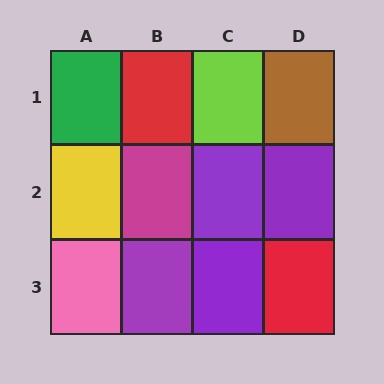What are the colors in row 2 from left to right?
Yellow, magenta, purple, purple.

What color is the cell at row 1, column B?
Red.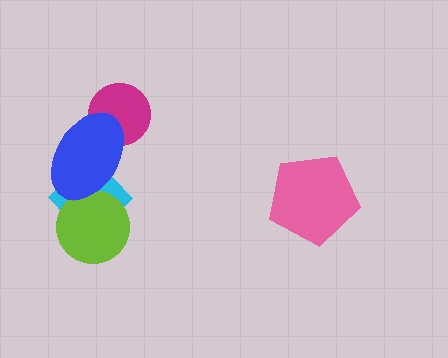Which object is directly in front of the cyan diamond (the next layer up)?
The lime circle is directly in front of the cyan diamond.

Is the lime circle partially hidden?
Yes, it is partially covered by another shape.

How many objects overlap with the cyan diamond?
2 objects overlap with the cyan diamond.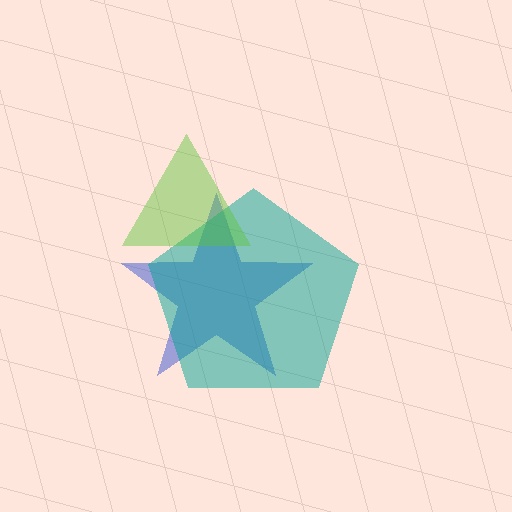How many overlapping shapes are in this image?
There are 3 overlapping shapes in the image.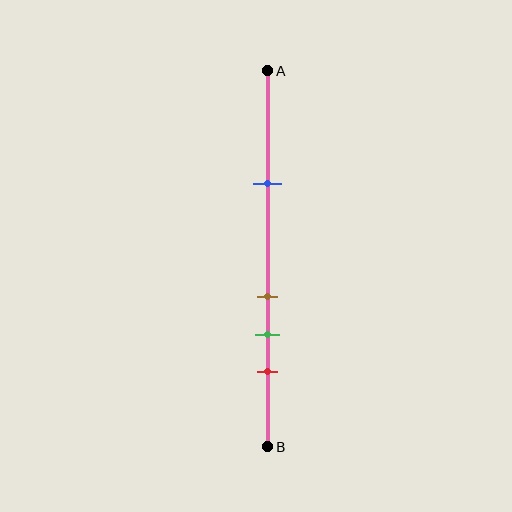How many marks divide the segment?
There are 4 marks dividing the segment.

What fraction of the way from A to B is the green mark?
The green mark is approximately 70% (0.7) of the way from A to B.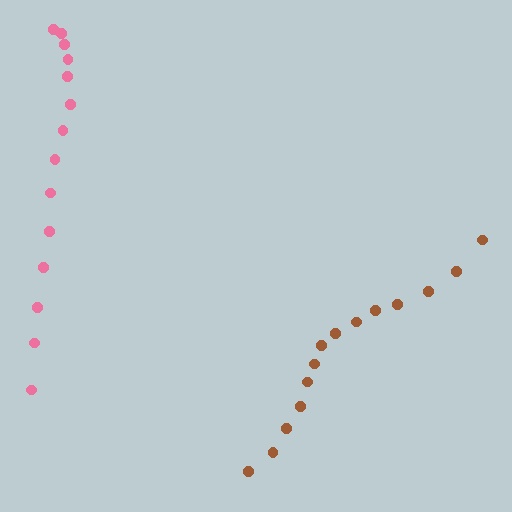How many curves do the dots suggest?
There are 2 distinct paths.